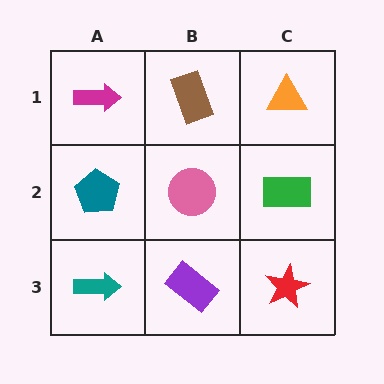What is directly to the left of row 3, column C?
A purple rectangle.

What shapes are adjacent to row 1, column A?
A teal pentagon (row 2, column A), a brown rectangle (row 1, column B).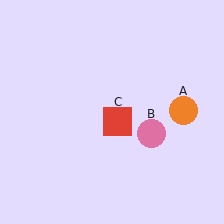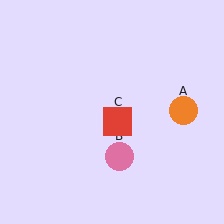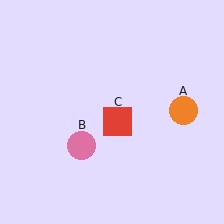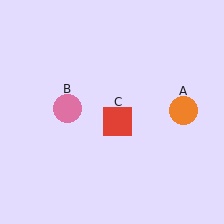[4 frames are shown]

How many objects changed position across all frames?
1 object changed position: pink circle (object B).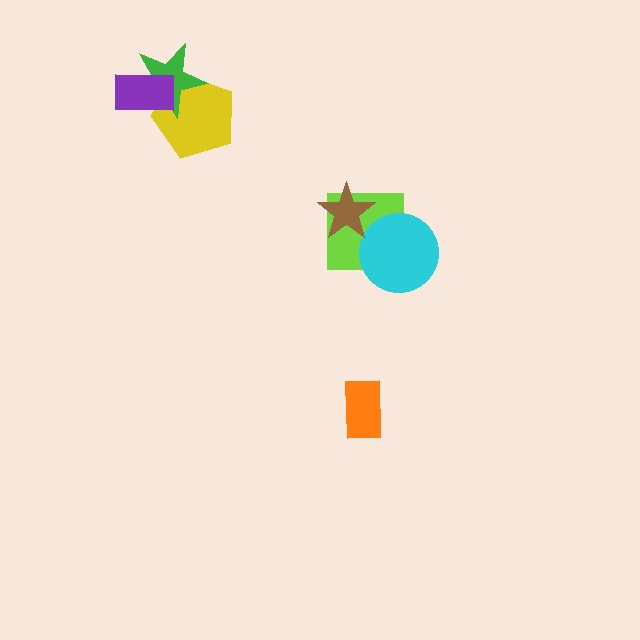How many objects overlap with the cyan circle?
1 object overlaps with the cyan circle.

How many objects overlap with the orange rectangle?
0 objects overlap with the orange rectangle.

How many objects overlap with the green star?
2 objects overlap with the green star.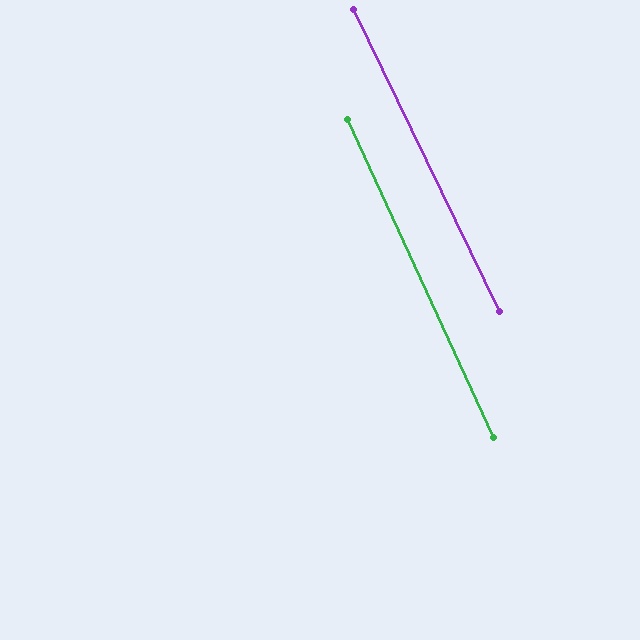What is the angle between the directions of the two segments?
Approximately 1 degree.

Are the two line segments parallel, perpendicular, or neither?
Parallel — their directions differ by only 1.2°.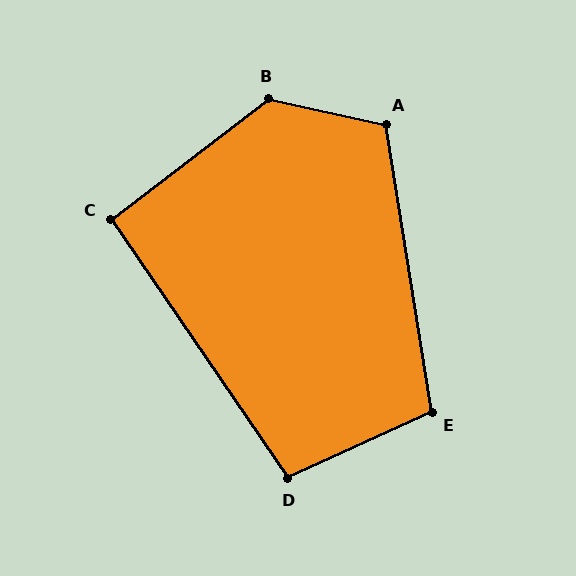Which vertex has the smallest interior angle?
C, at approximately 93 degrees.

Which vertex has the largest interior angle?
B, at approximately 130 degrees.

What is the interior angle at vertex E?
Approximately 106 degrees (obtuse).